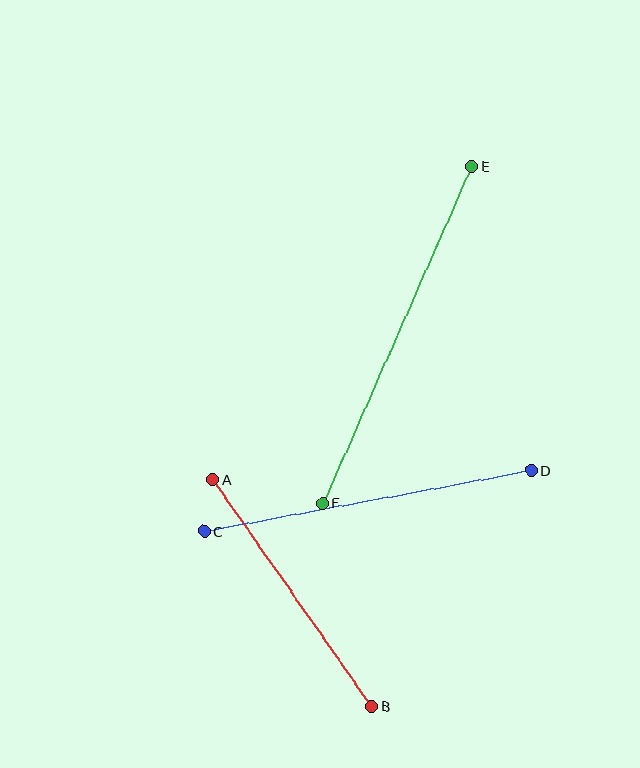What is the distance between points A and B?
The distance is approximately 277 pixels.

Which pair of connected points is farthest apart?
Points E and F are farthest apart.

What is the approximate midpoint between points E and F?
The midpoint is at approximately (397, 335) pixels.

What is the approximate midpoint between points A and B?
The midpoint is at approximately (292, 593) pixels.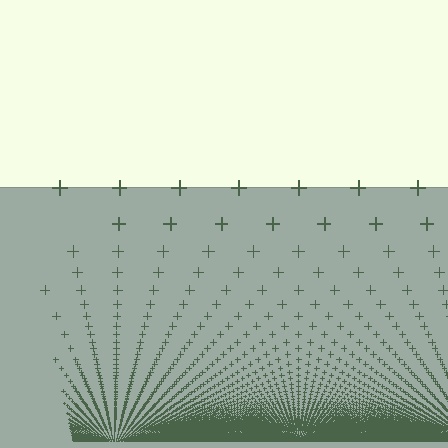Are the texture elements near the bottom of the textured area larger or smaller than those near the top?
Smaller. The gradient is inverted — elements near the bottom are smaller and denser.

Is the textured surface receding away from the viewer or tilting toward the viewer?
The surface appears to tilt toward the viewer. Texture elements get larger and sparser toward the top.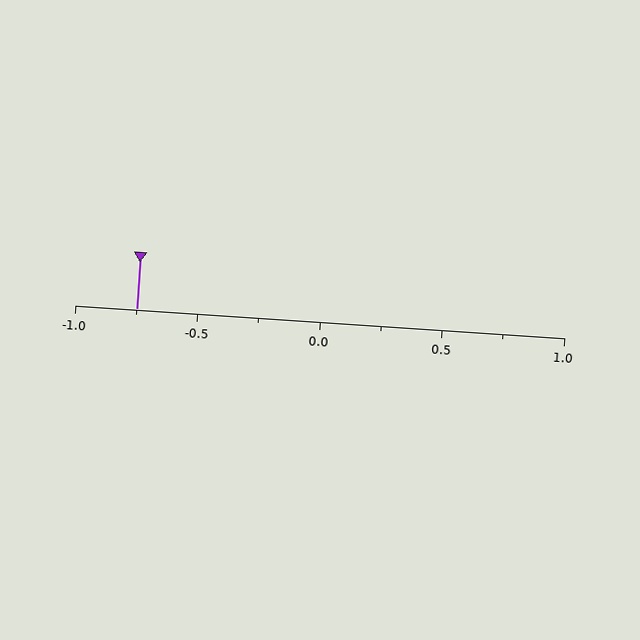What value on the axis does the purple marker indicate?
The marker indicates approximately -0.75.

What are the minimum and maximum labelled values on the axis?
The axis runs from -1.0 to 1.0.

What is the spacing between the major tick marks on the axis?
The major ticks are spaced 0.5 apart.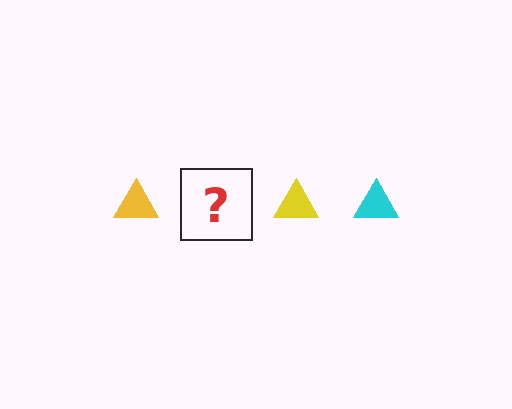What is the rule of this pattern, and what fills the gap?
The rule is that the pattern cycles through yellow, cyan triangles. The gap should be filled with a cyan triangle.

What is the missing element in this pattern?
The missing element is a cyan triangle.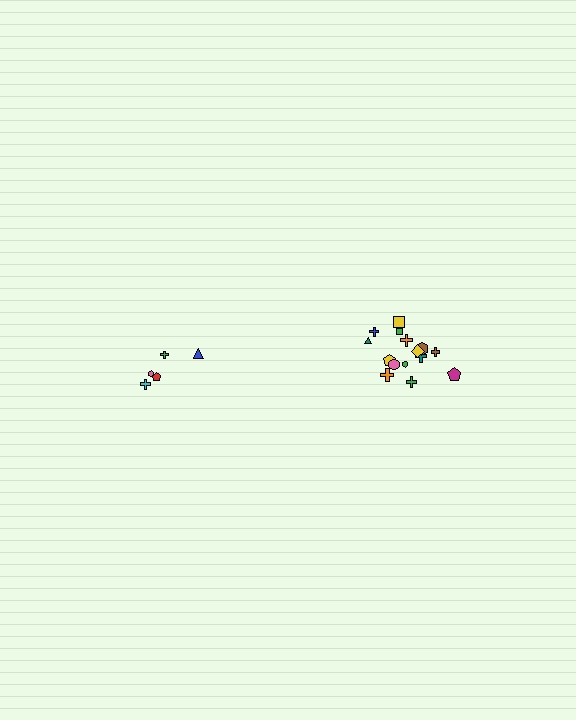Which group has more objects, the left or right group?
The right group.